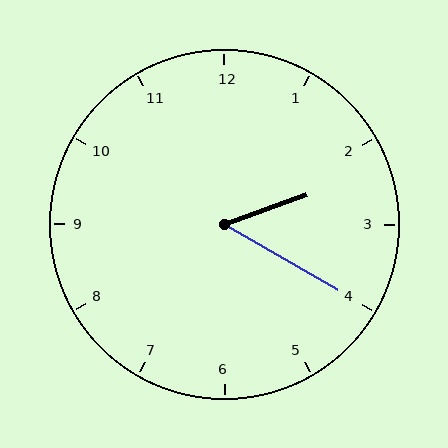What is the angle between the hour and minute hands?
Approximately 50 degrees.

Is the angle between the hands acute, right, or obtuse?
It is acute.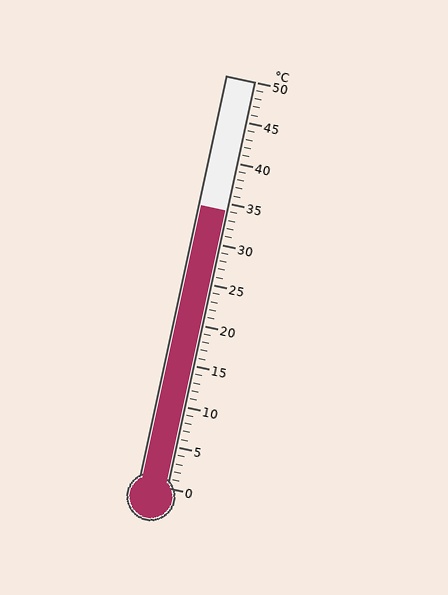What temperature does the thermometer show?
The thermometer shows approximately 34°C.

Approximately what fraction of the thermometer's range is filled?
The thermometer is filled to approximately 70% of its range.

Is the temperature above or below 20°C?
The temperature is above 20°C.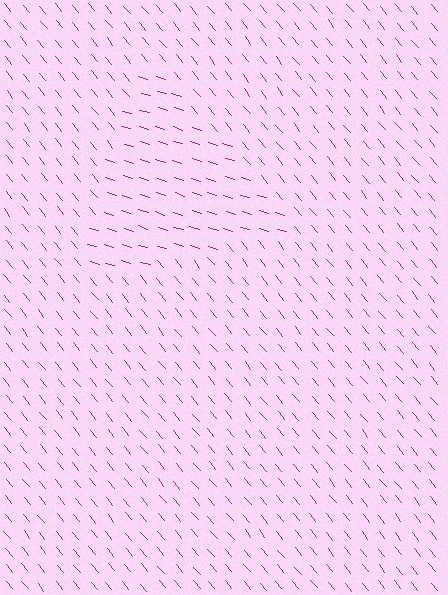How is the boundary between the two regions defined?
The boundary is defined purely by a change in line orientation (approximately 33 degrees difference). All lines are the same color and thickness.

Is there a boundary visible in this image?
Yes, there is a texture boundary formed by a change in line orientation.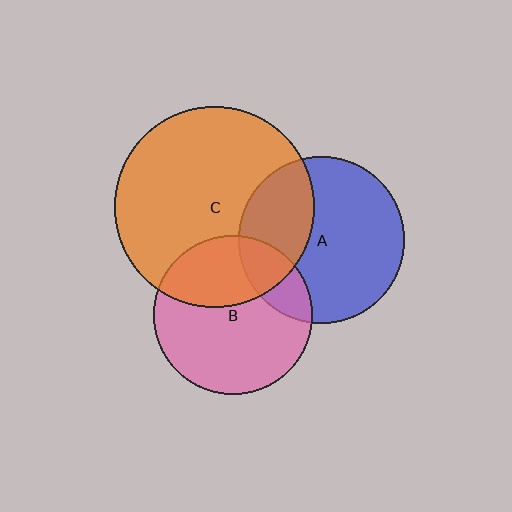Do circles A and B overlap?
Yes.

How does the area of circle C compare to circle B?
Approximately 1.6 times.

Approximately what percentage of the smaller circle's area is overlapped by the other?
Approximately 20%.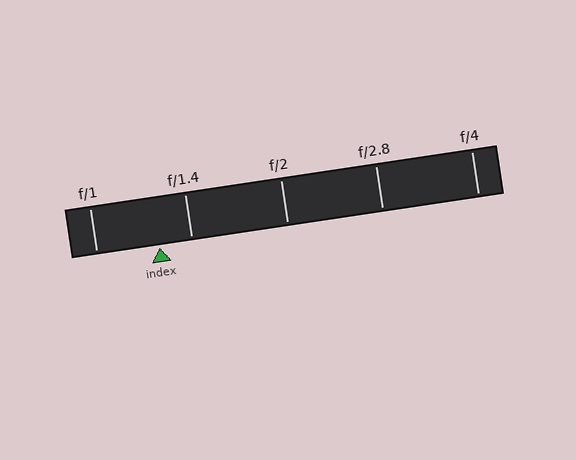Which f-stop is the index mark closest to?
The index mark is closest to f/1.4.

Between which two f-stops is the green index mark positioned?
The index mark is between f/1 and f/1.4.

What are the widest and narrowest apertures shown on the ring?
The widest aperture shown is f/1 and the narrowest is f/4.